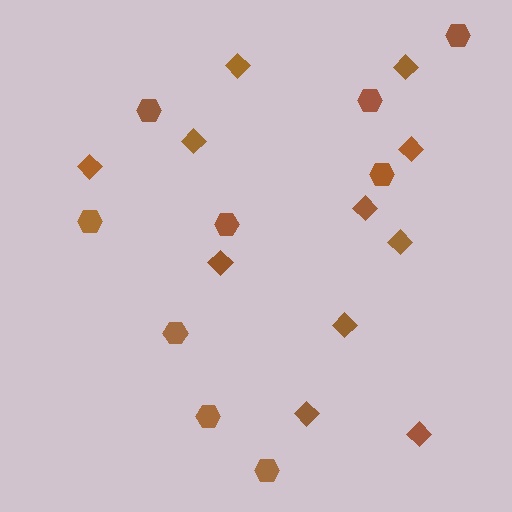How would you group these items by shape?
There are 2 groups: one group of diamonds (11) and one group of hexagons (9).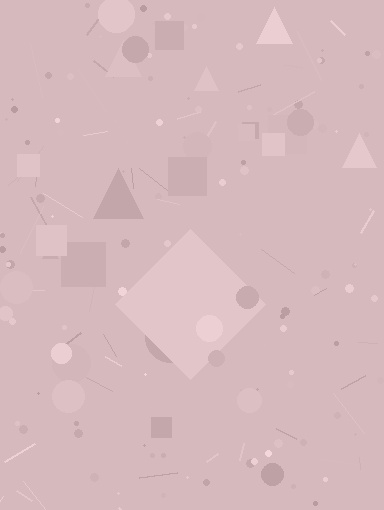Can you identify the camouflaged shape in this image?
The camouflaged shape is a diamond.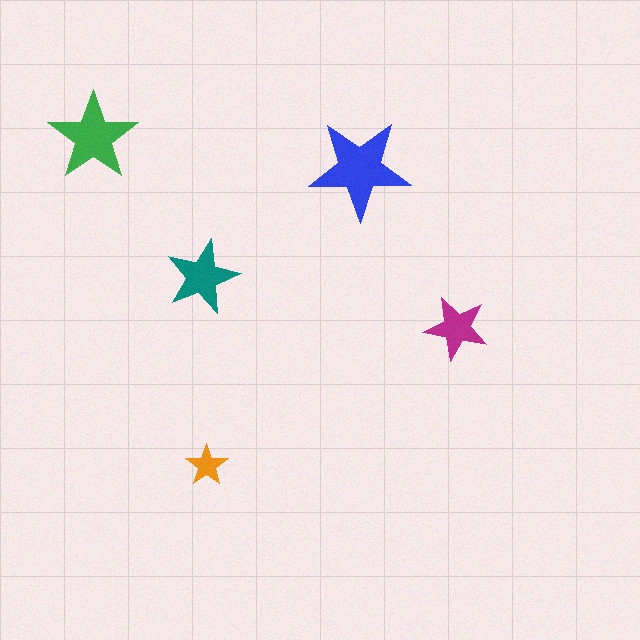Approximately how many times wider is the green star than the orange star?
About 2 times wider.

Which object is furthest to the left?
The green star is leftmost.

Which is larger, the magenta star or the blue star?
The blue one.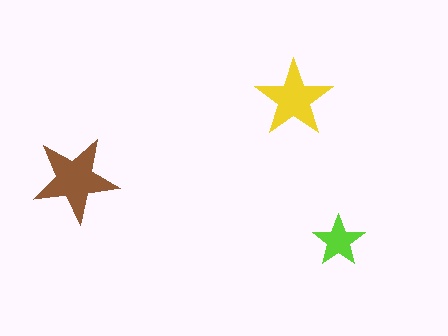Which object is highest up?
The yellow star is topmost.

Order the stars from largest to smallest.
the brown one, the yellow one, the lime one.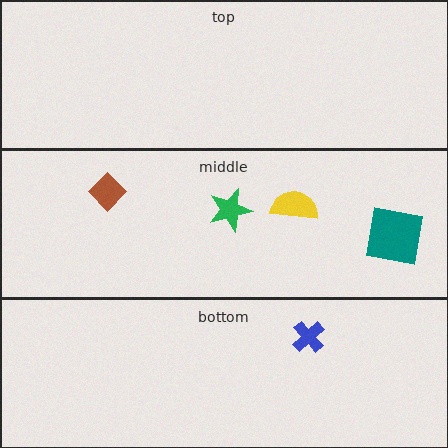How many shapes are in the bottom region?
1.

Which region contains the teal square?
The middle region.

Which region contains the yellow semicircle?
The middle region.